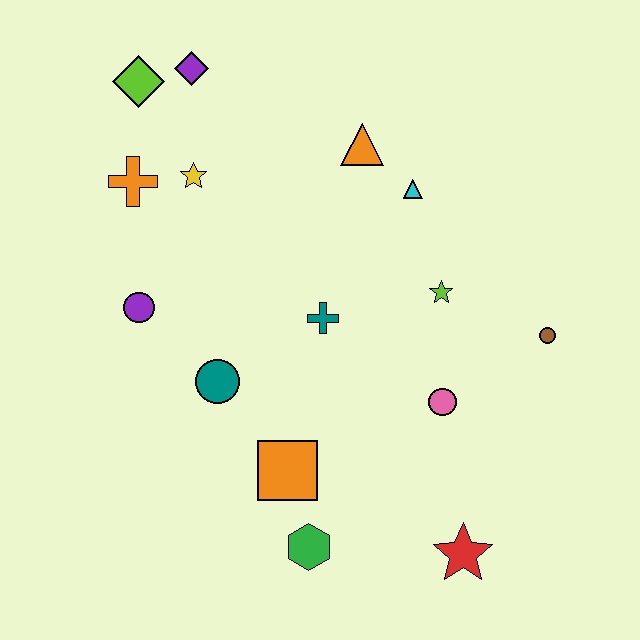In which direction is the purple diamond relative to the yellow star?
The purple diamond is above the yellow star.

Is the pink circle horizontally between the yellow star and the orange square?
No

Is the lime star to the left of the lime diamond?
No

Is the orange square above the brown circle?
No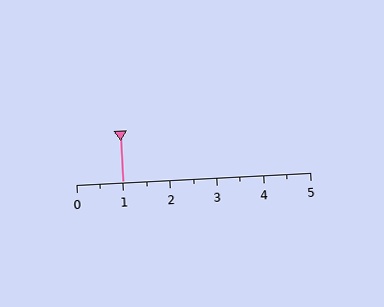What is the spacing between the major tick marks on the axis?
The major ticks are spaced 1 apart.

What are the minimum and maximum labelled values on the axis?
The axis runs from 0 to 5.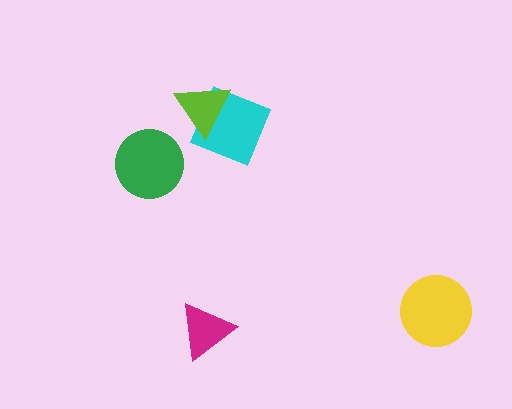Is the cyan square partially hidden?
Yes, it is partially covered by another shape.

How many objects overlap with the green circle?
0 objects overlap with the green circle.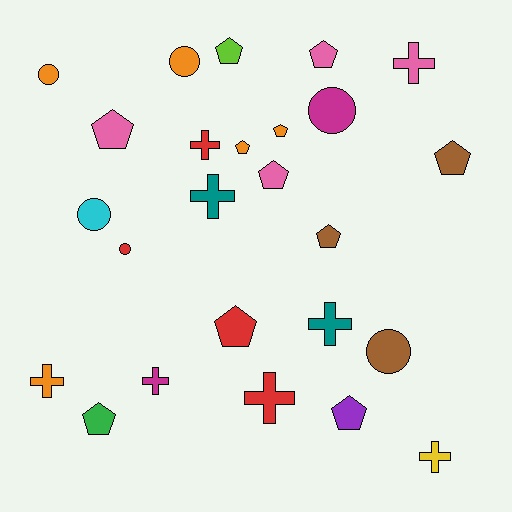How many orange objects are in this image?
There are 5 orange objects.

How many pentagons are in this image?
There are 11 pentagons.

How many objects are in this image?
There are 25 objects.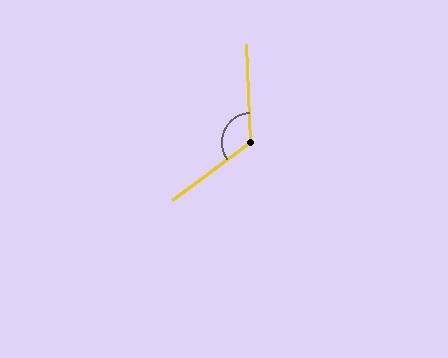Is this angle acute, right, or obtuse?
It is obtuse.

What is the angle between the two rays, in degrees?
Approximately 124 degrees.